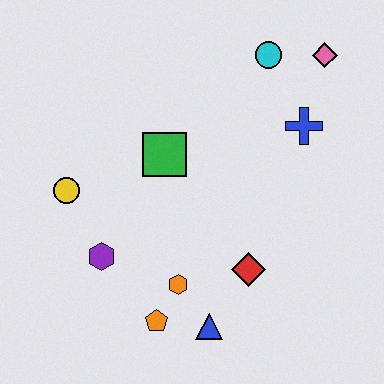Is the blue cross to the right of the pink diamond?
No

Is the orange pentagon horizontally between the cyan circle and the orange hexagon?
No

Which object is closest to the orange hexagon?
The orange pentagon is closest to the orange hexagon.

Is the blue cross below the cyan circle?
Yes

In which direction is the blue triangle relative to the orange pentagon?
The blue triangle is to the right of the orange pentagon.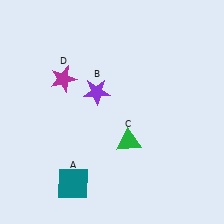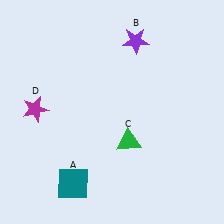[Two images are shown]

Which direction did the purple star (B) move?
The purple star (B) moved up.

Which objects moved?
The objects that moved are: the purple star (B), the magenta star (D).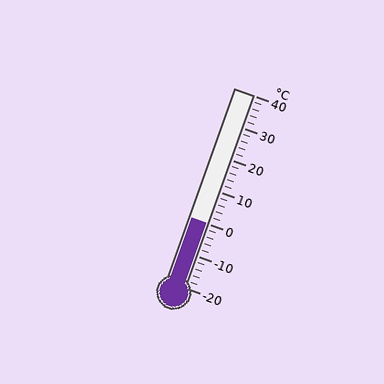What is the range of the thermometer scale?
The thermometer scale ranges from -20°C to 40°C.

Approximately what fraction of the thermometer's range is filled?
The thermometer is filled to approximately 35% of its range.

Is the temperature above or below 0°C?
The temperature is at 0°C.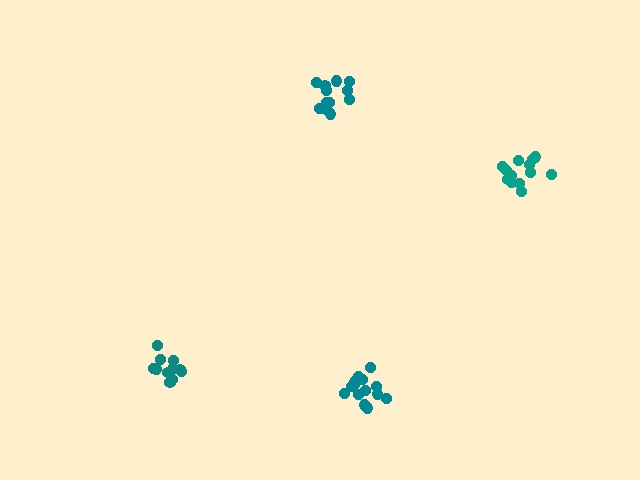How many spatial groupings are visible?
There are 4 spatial groupings.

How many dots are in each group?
Group 1: 13 dots, Group 2: 11 dots, Group 3: 15 dots, Group 4: 13 dots (52 total).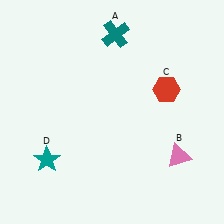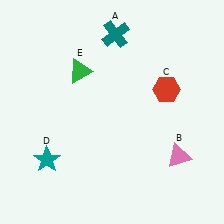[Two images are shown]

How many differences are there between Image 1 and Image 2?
There is 1 difference between the two images.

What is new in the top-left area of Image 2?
A green triangle (E) was added in the top-left area of Image 2.